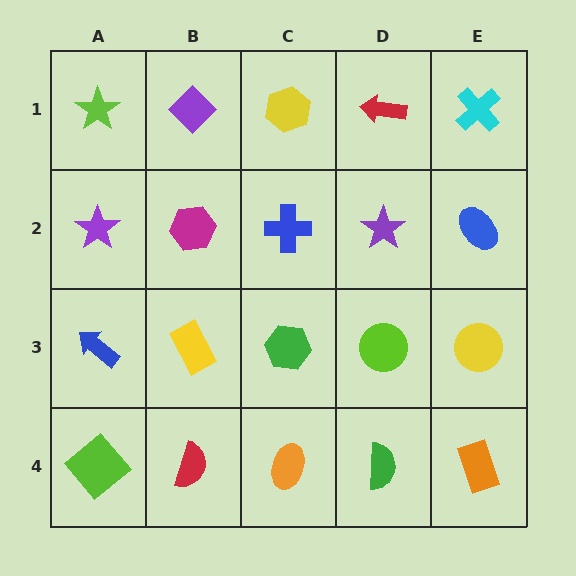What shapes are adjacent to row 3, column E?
A blue ellipse (row 2, column E), an orange rectangle (row 4, column E), a lime circle (row 3, column D).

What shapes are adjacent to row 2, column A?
A lime star (row 1, column A), a blue arrow (row 3, column A), a magenta hexagon (row 2, column B).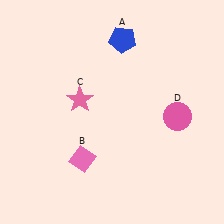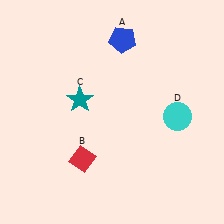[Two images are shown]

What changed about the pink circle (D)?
In Image 1, D is pink. In Image 2, it changed to cyan.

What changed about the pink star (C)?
In Image 1, C is pink. In Image 2, it changed to teal.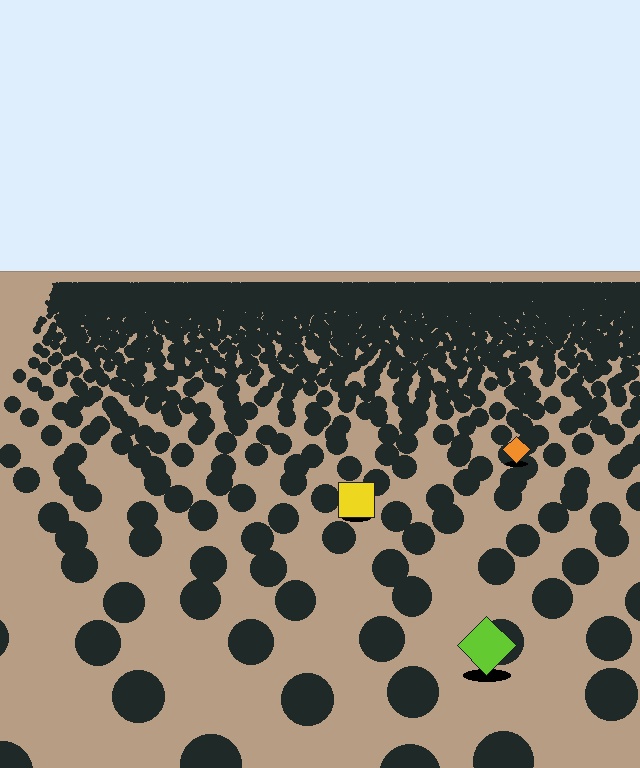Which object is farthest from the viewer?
The orange diamond is farthest from the viewer. It appears smaller and the ground texture around it is denser.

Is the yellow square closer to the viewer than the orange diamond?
Yes. The yellow square is closer — you can tell from the texture gradient: the ground texture is coarser near it.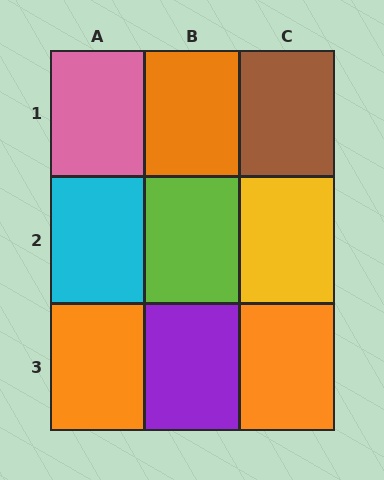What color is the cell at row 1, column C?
Brown.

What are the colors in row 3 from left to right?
Orange, purple, orange.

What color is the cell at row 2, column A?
Cyan.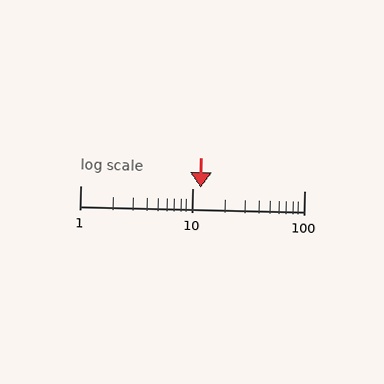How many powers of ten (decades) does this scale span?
The scale spans 2 decades, from 1 to 100.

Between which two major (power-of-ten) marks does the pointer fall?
The pointer is between 10 and 100.